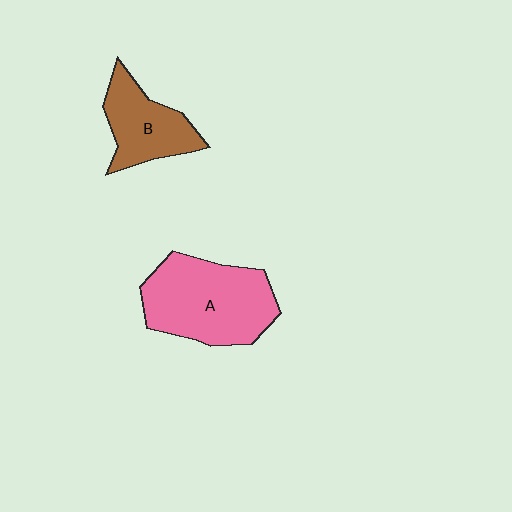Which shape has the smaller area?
Shape B (brown).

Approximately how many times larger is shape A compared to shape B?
Approximately 1.7 times.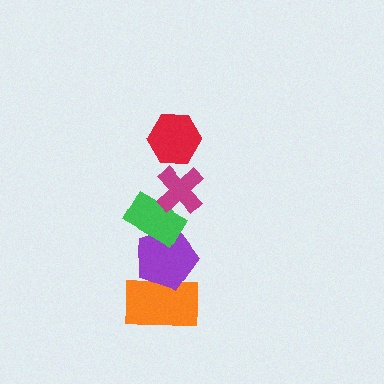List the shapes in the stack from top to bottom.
From top to bottom: the red hexagon, the magenta cross, the green rectangle, the purple pentagon, the orange rectangle.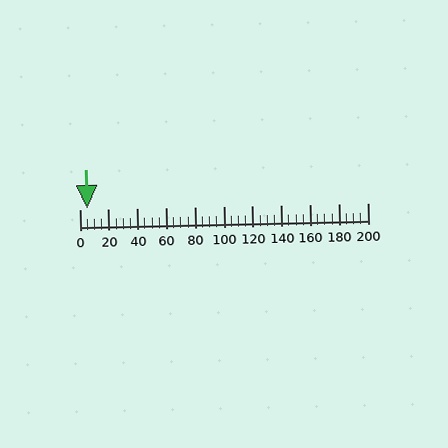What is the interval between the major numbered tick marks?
The major tick marks are spaced 20 units apart.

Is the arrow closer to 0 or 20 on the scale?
The arrow is closer to 0.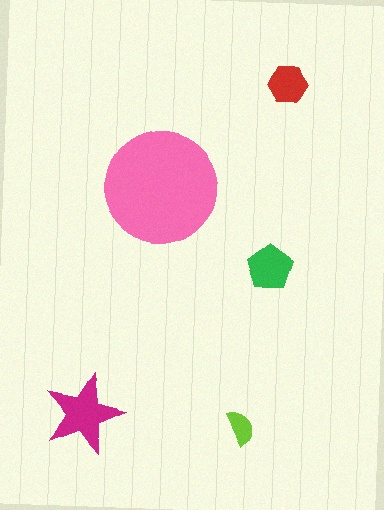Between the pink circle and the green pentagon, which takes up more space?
The pink circle.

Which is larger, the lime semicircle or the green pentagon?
The green pentagon.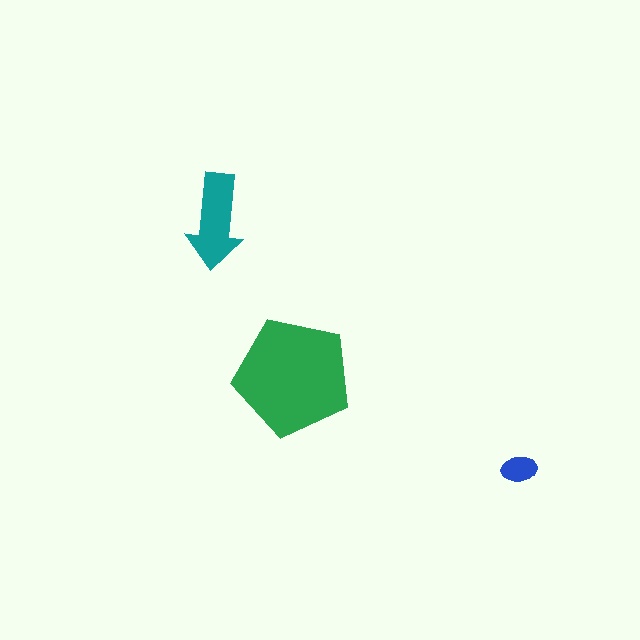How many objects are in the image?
There are 3 objects in the image.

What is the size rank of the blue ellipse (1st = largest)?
3rd.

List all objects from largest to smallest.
The green pentagon, the teal arrow, the blue ellipse.